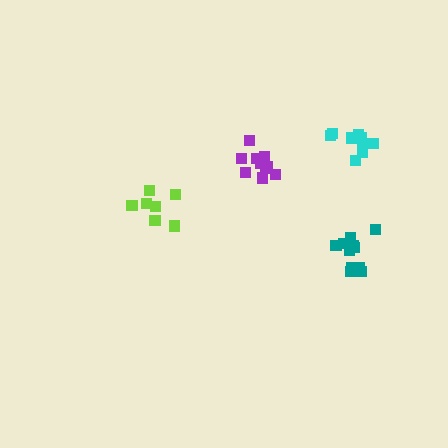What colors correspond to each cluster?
The clusters are colored: lime, cyan, teal, purple.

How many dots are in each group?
Group 1: 7 dots, Group 2: 10 dots, Group 3: 11 dots, Group 4: 10 dots (38 total).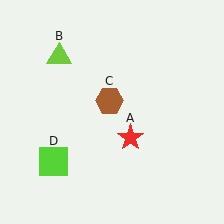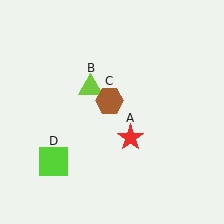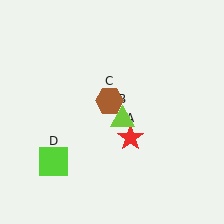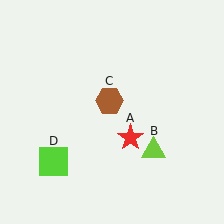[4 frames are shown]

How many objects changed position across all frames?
1 object changed position: lime triangle (object B).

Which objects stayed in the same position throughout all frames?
Red star (object A) and brown hexagon (object C) and lime square (object D) remained stationary.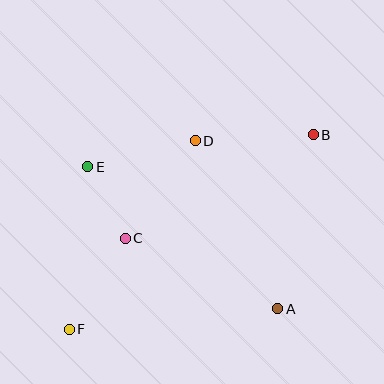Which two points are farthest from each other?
Points B and F are farthest from each other.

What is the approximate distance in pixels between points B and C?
The distance between B and C is approximately 215 pixels.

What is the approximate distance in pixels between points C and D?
The distance between C and D is approximately 120 pixels.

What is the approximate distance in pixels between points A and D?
The distance between A and D is approximately 187 pixels.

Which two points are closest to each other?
Points C and E are closest to each other.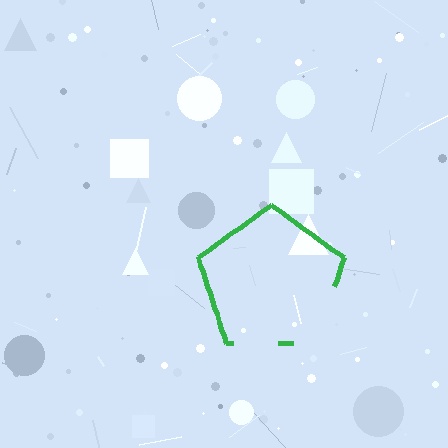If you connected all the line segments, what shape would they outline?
They would outline a pentagon.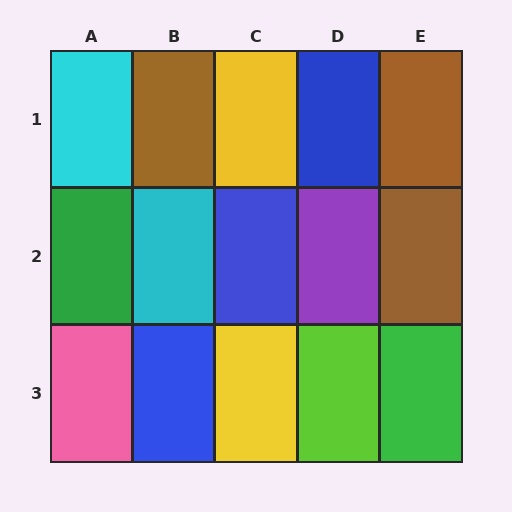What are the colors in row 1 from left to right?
Cyan, brown, yellow, blue, brown.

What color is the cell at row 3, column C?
Yellow.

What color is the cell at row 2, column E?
Brown.